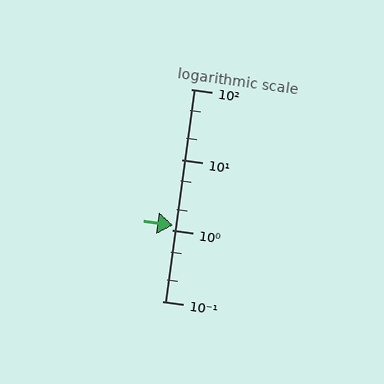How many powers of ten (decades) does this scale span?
The scale spans 3 decades, from 0.1 to 100.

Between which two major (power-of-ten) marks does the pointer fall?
The pointer is between 1 and 10.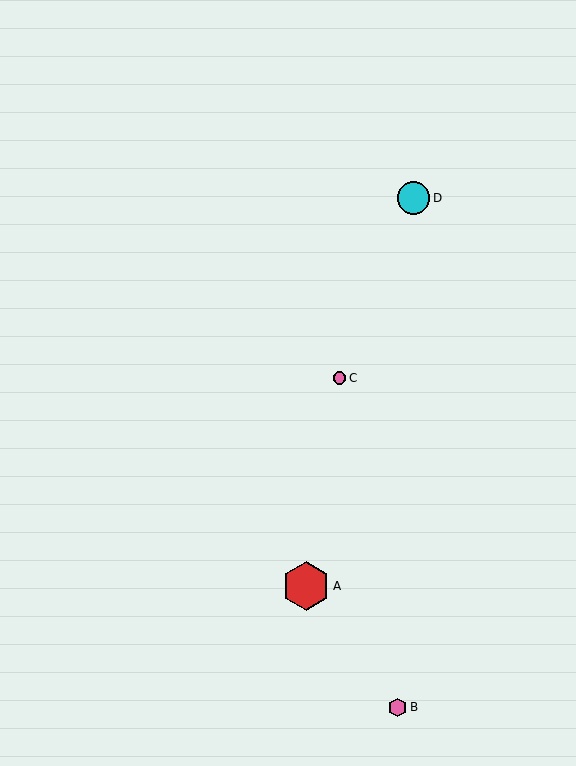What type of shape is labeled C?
Shape C is a pink circle.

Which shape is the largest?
The red hexagon (labeled A) is the largest.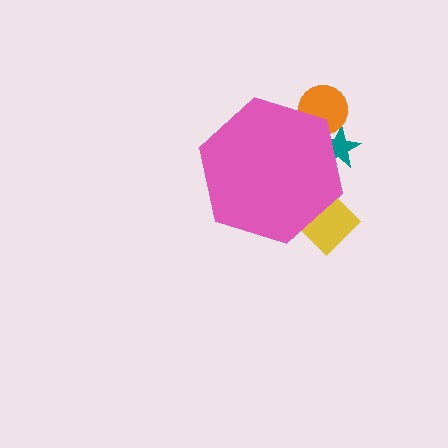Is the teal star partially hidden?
Yes, the teal star is partially hidden behind the pink hexagon.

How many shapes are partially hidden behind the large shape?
3 shapes are partially hidden.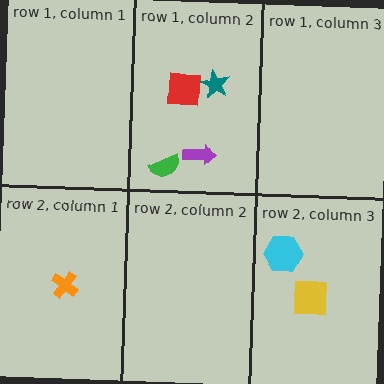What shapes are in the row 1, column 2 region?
The red square, the purple arrow, the teal star, the green semicircle.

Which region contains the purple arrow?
The row 1, column 2 region.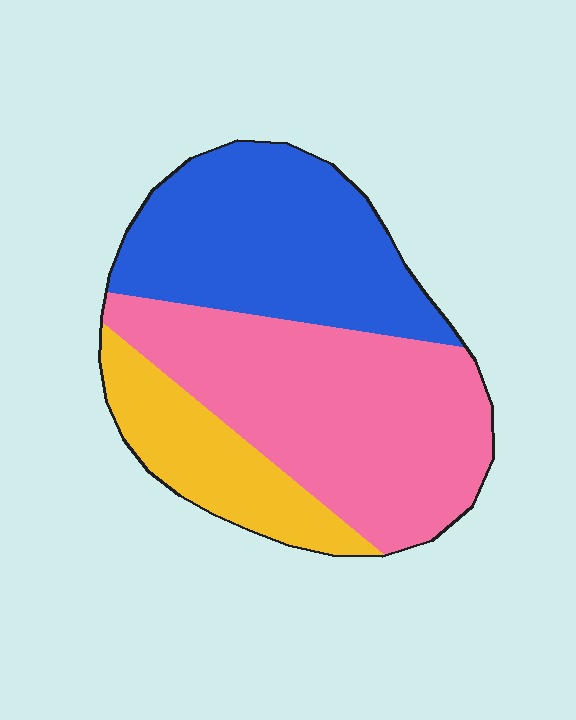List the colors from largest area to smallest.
From largest to smallest: pink, blue, yellow.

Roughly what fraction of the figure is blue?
Blue takes up between a quarter and a half of the figure.